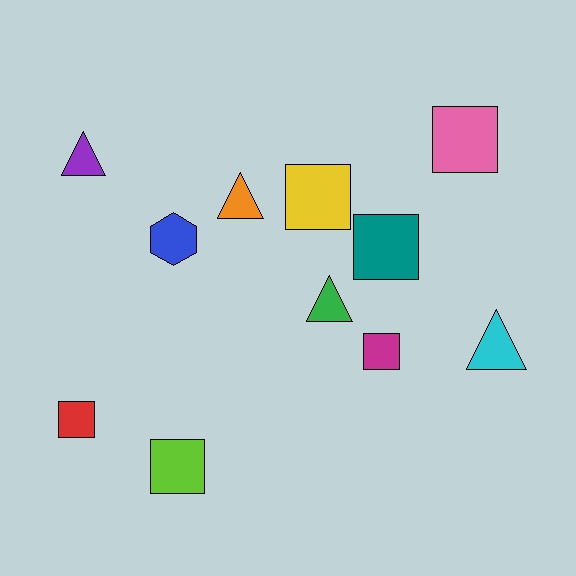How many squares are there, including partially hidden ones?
There are 6 squares.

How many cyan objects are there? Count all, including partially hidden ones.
There is 1 cyan object.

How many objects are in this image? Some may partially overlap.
There are 11 objects.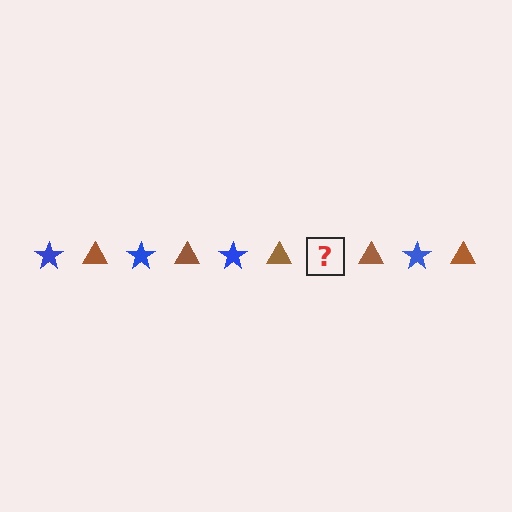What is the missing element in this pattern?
The missing element is a blue star.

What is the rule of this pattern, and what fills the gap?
The rule is that the pattern alternates between blue star and brown triangle. The gap should be filled with a blue star.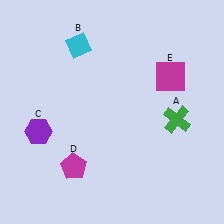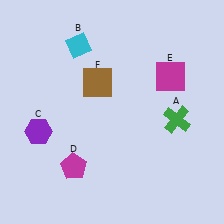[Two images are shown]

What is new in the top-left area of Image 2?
A brown square (F) was added in the top-left area of Image 2.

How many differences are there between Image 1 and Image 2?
There is 1 difference between the two images.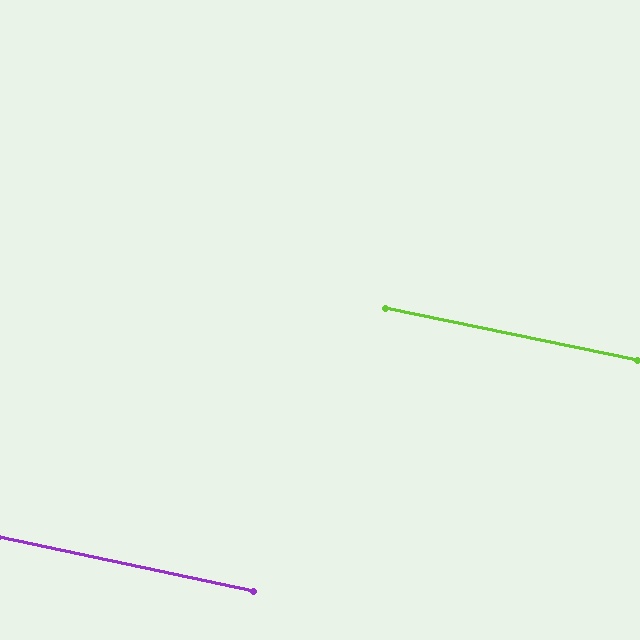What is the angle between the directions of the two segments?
Approximately 1 degree.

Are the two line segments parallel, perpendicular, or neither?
Parallel — their directions differ by only 0.5°.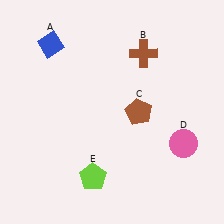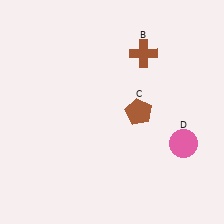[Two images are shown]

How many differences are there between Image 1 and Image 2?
There are 2 differences between the two images.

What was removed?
The lime pentagon (E), the blue diamond (A) were removed in Image 2.